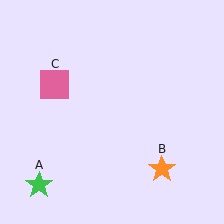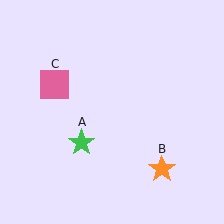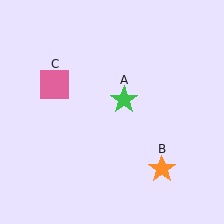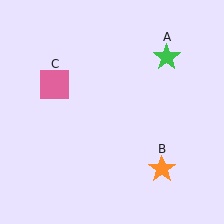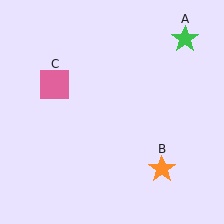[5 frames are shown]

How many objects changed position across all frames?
1 object changed position: green star (object A).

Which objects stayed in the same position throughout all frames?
Orange star (object B) and pink square (object C) remained stationary.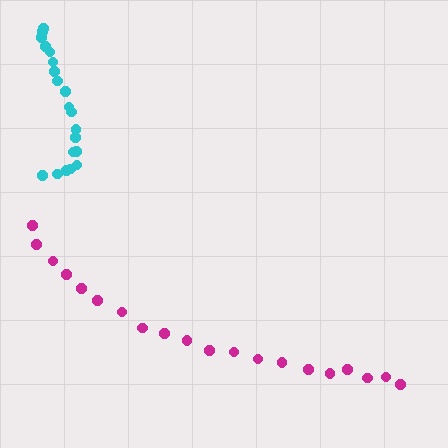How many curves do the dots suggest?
There are 2 distinct paths.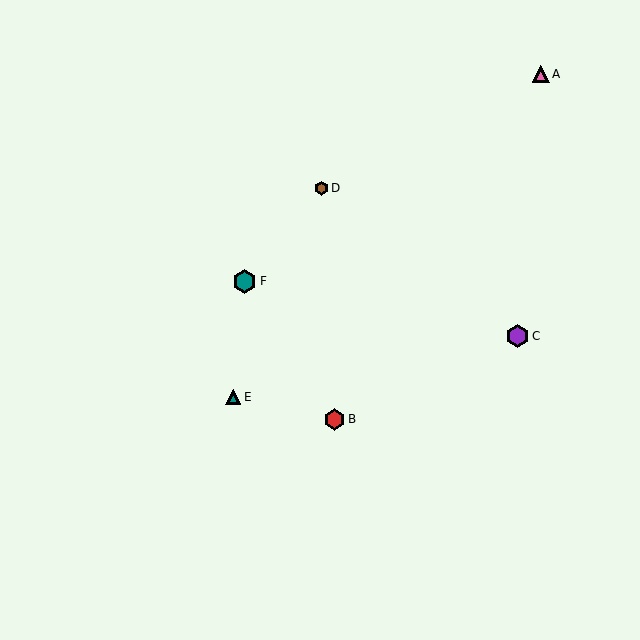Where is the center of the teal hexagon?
The center of the teal hexagon is at (245, 282).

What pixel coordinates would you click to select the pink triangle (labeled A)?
Click at (541, 74) to select the pink triangle A.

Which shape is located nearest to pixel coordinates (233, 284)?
The teal hexagon (labeled F) at (245, 282) is nearest to that location.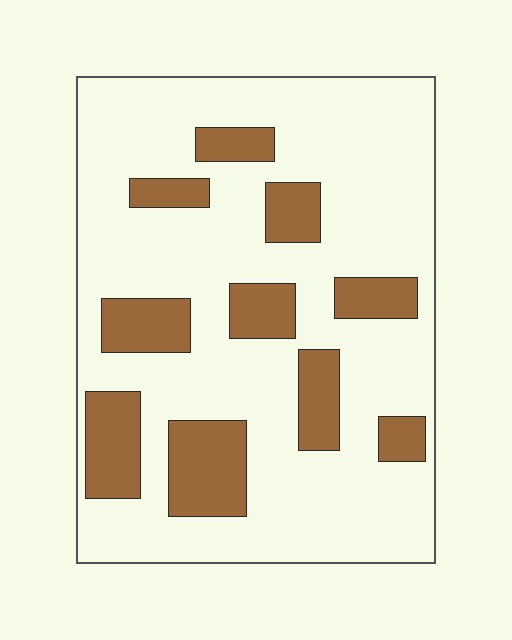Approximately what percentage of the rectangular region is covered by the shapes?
Approximately 25%.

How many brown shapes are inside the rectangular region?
10.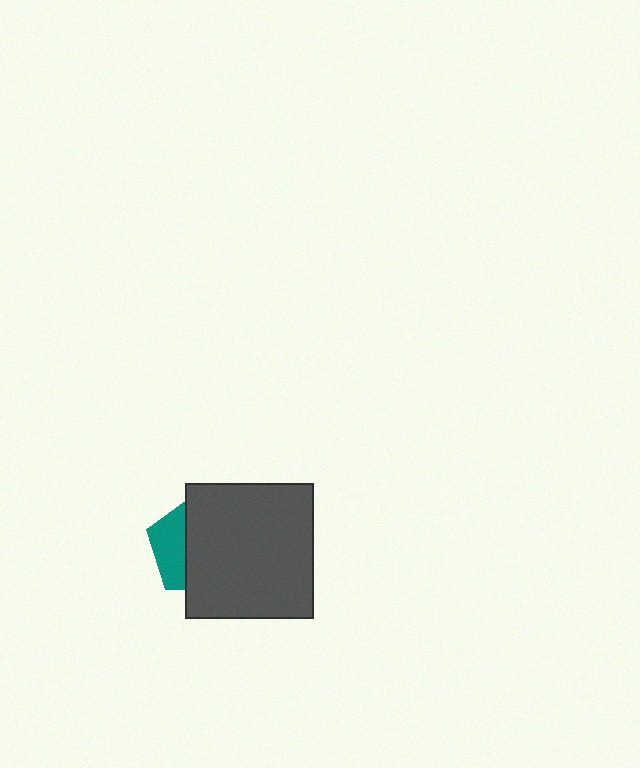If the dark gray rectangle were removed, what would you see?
You would see the complete teal pentagon.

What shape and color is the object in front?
The object in front is a dark gray rectangle.